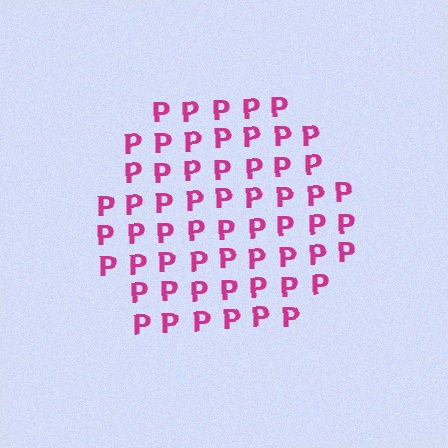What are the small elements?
The small elements are letter P's.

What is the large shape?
The large shape is a hexagon.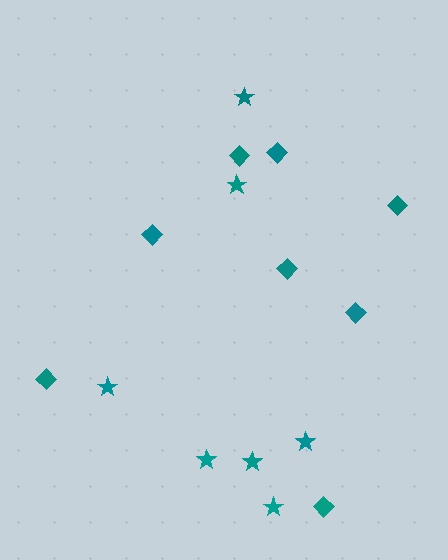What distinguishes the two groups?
There are 2 groups: one group of diamonds (8) and one group of stars (7).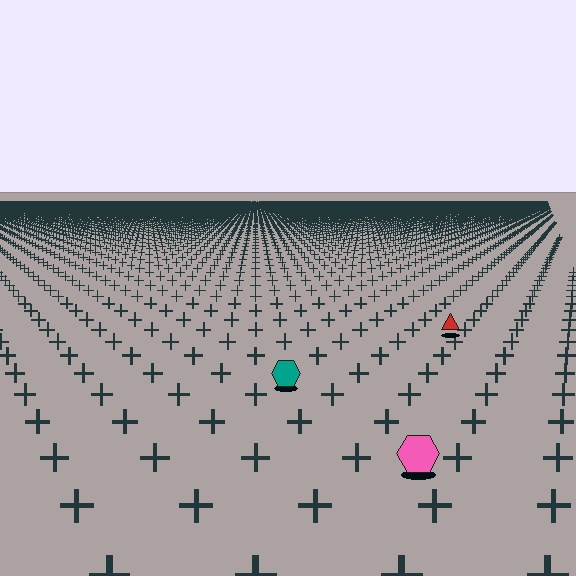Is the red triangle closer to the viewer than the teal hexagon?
No. The teal hexagon is closer — you can tell from the texture gradient: the ground texture is coarser near it.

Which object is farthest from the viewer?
The red triangle is farthest from the viewer. It appears smaller and the ground texture around it is denser.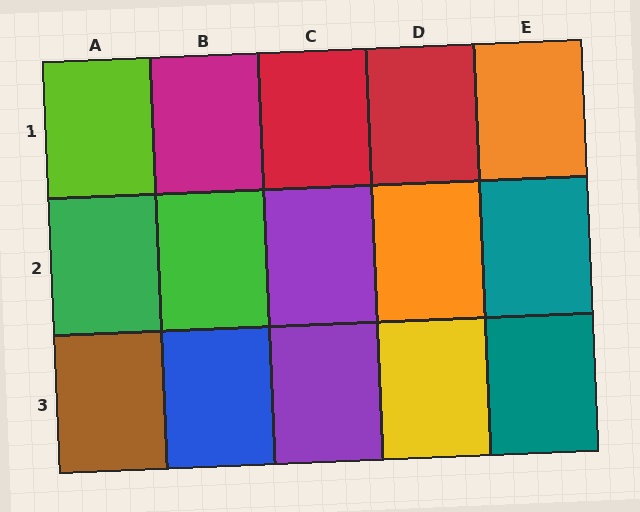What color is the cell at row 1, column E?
Orange.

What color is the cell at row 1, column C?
Red.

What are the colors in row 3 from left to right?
Brown, blue, purple, yellow, teal.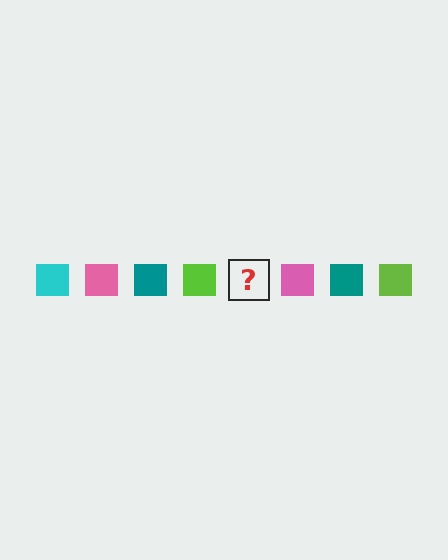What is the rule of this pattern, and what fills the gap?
The rule is that the pattern cycles through cyan, pink, teal, lime squares. The gap should be filled with a cyan square.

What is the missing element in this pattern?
The missing element is a cyan square.